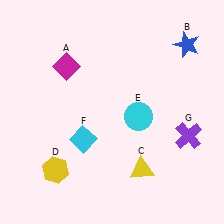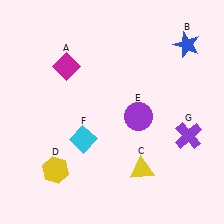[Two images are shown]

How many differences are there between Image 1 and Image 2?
There is 1 difference between the two images.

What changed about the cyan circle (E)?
In Image 1, E is cyan. In Image 2, it changed to purple.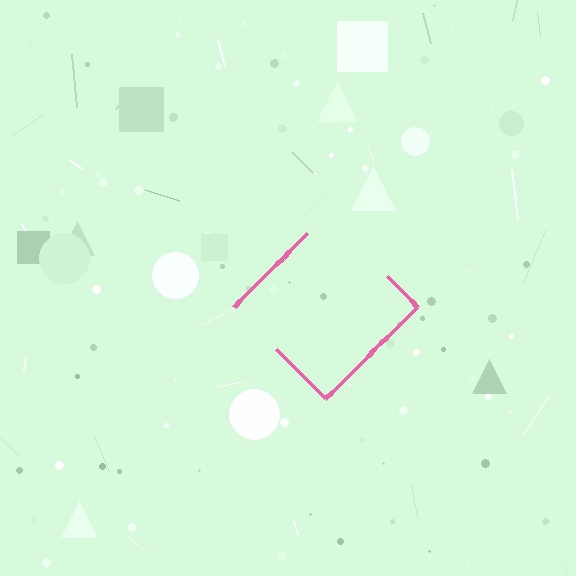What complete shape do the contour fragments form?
The contour fragments form a diamond.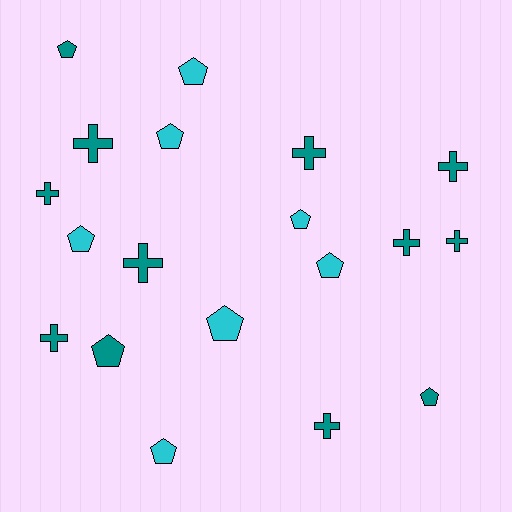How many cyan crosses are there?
There are no cyan crosses.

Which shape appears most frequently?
Pentagon, with 10 objects.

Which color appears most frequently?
Teal, with 12 objects.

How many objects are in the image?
There are 19 objects.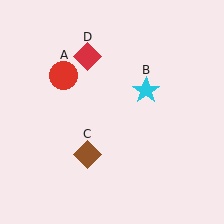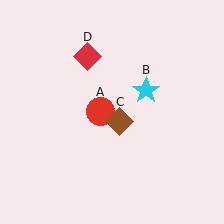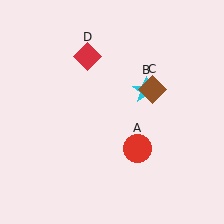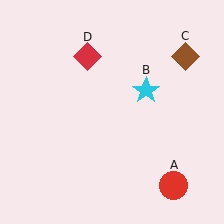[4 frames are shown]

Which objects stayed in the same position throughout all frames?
Cyan star (object B) and red diamond (object D) remained stationary.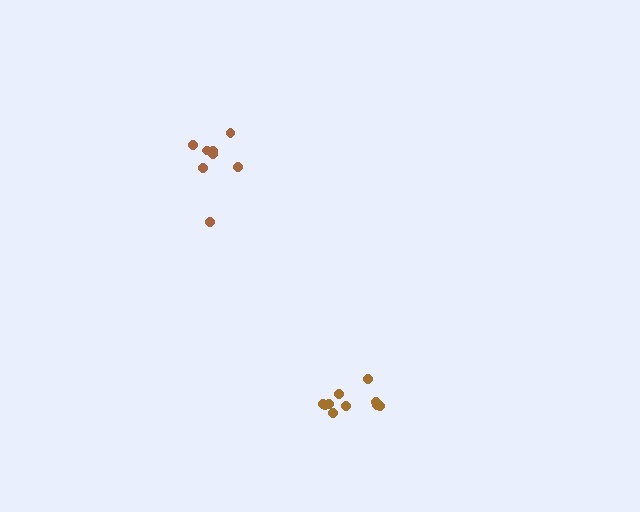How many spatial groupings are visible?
There are 2 spatial groupings.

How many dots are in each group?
Group 1: 8 dots, Group 2: 10 dots (18 total).